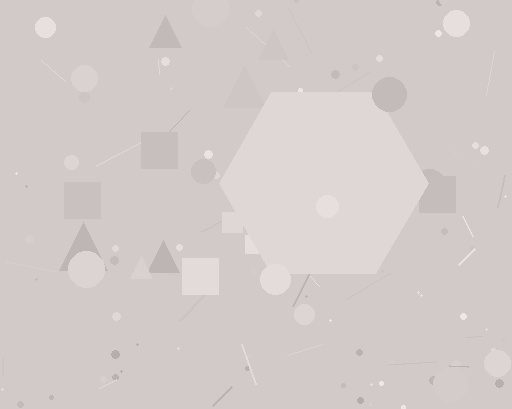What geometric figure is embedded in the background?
A hexagon is embedded in the background.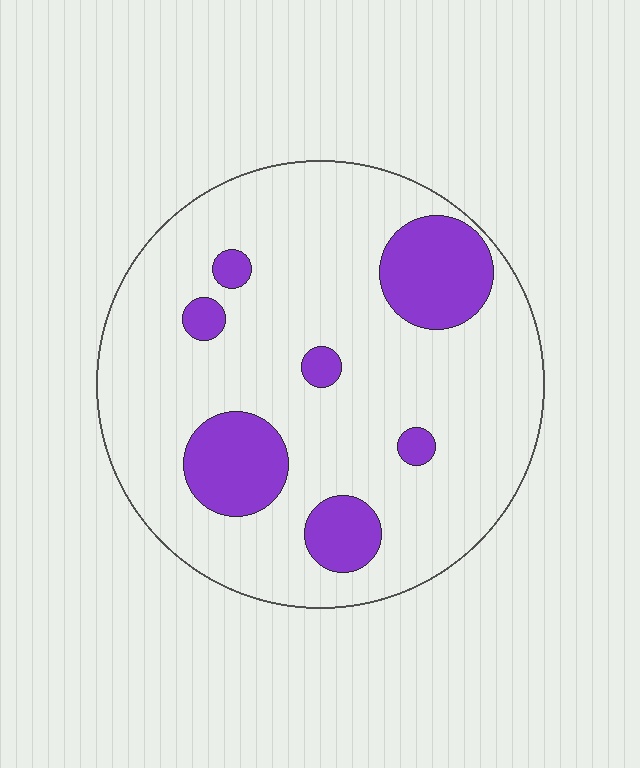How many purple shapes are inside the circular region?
7.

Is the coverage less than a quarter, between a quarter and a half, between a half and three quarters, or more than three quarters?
Less than a quarter.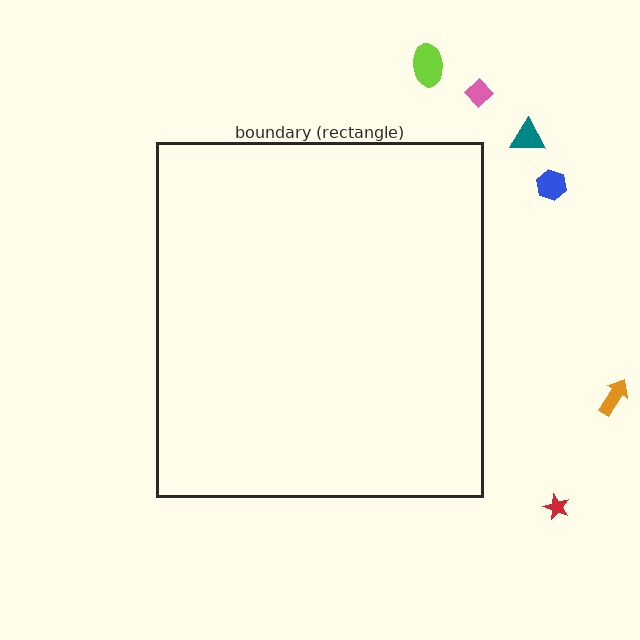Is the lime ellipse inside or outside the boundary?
Outside.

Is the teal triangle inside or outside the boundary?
Outside.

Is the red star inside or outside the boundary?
Outside.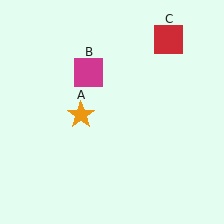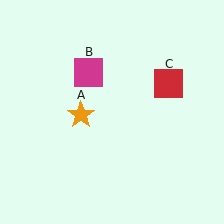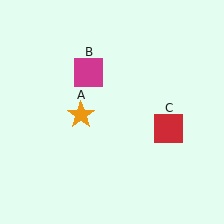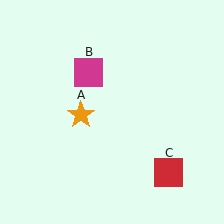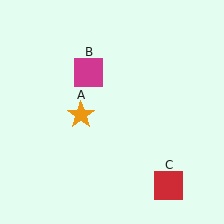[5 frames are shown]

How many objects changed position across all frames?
1 object changed position: red square (object C).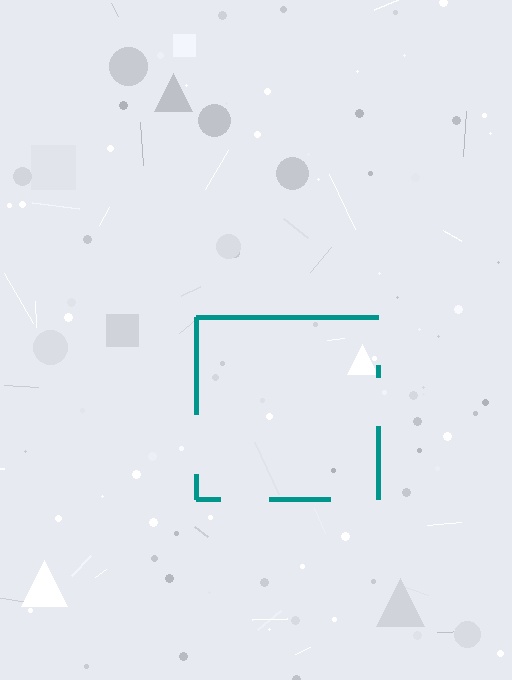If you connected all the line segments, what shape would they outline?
They would outline a square.